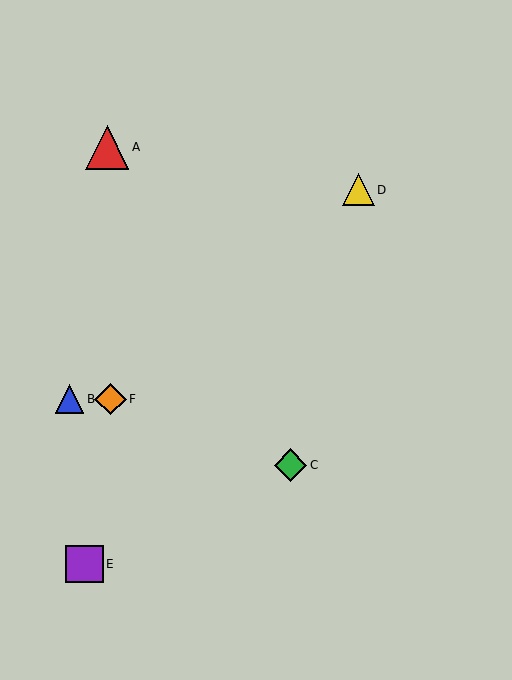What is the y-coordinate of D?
Object D is at y≈190.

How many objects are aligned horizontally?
2 objects (B, F) are aligned horizontally.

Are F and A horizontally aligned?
No, F is at y≈399 and A is at y≈148.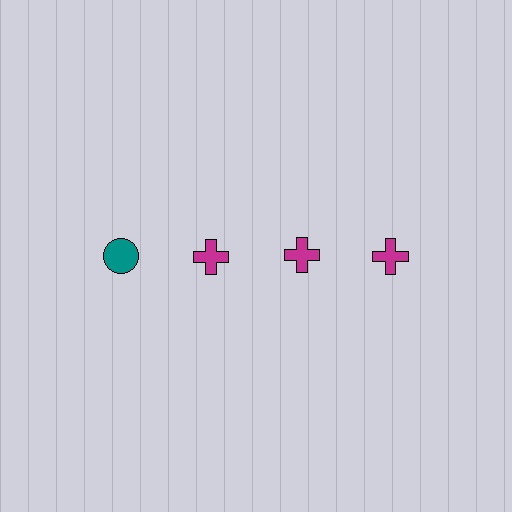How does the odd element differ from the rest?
It differs in both color (teal instead of magenta) and shape (circle instead of cross).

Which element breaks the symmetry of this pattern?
The teal circle in the top row, leftmost column breaks the symmetry. All other shapes are magenta crosses.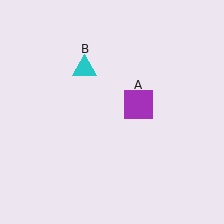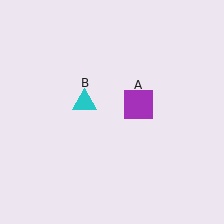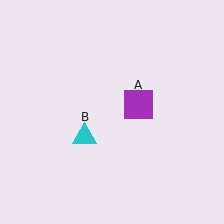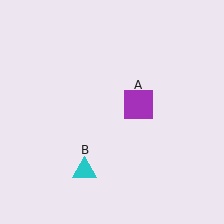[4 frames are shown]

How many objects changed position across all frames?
1 object changed position: cyan triangle (object B).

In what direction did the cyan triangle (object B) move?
The cyan triangle (object B) moved down.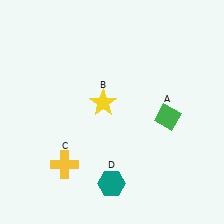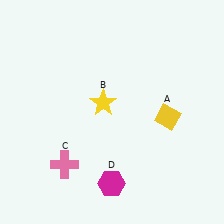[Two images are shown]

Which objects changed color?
A changed from green to yellow. C changed from yellow to pink. D changed from teal to magenta.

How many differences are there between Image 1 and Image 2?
There are 3 differences between the two images.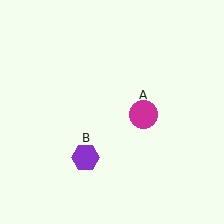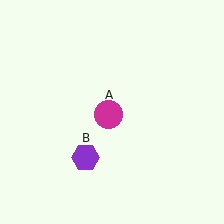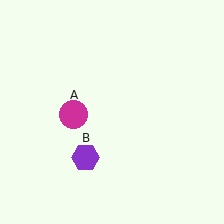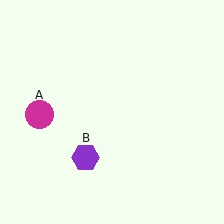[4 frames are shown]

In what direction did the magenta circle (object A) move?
The magenta circle (object A) moved left.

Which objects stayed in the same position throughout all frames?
Purple hexagon (object B) remained stationary.